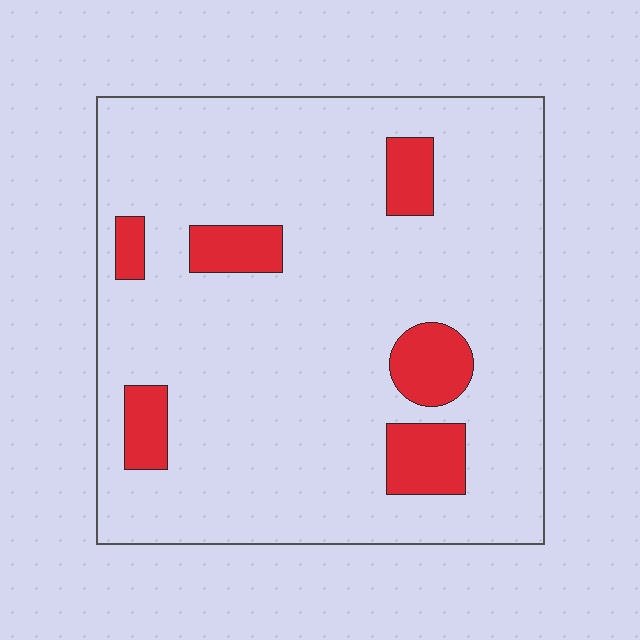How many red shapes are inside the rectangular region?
6.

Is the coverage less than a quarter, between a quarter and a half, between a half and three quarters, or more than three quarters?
Less than a quarter.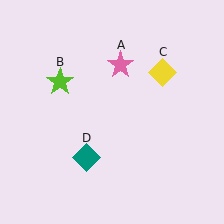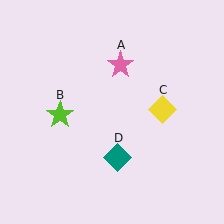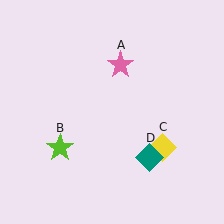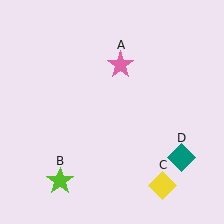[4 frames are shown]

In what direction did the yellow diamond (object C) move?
The yellow diamond (object C) moved down.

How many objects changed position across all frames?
3 objects changed position: lime star (object B), yellow diamond (object C), teal diamond (object D).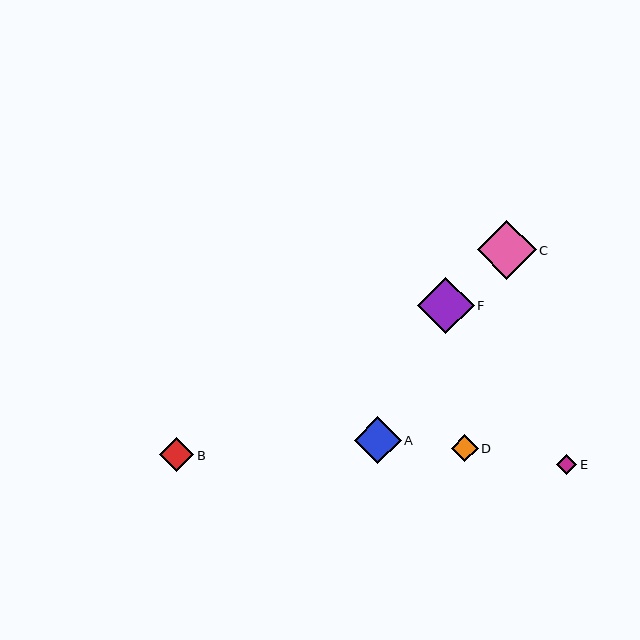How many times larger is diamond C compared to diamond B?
Diamond C is approximately 1.7 times the size of diamond B.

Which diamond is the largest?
Diamond C is the largest with a size of approximately 59 pixels.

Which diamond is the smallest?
Diamond E is the smallest with a size of approximately 20 pixels.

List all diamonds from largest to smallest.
From largest to smallest: C, F, A, B, D, E.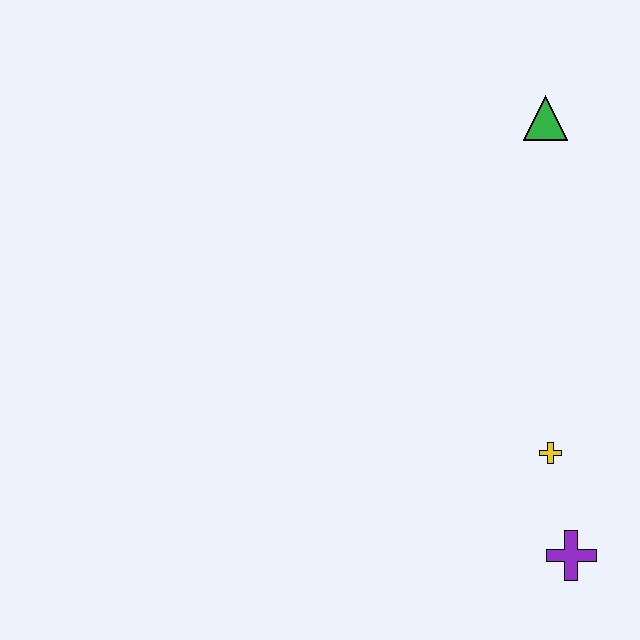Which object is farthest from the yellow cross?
The green triangle is farthest from the yellow cross.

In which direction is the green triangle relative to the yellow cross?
The green triangle is above the yellow cross.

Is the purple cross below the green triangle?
Yes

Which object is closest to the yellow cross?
The purple cross is closest to the yellow cross.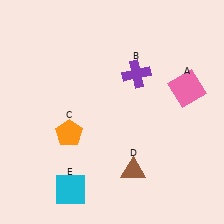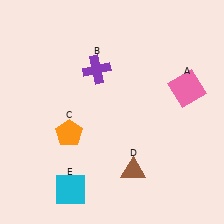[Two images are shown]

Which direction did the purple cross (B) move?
The purple cross (B) moved left.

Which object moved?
The purple cross (B) moved left.